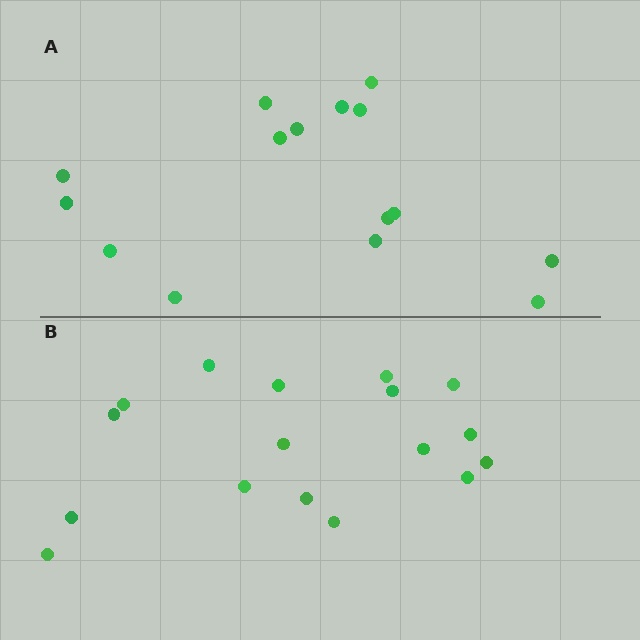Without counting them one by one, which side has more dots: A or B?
Region B (the bottom region) has more dots.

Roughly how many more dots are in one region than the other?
Region B has just a few more — roughly 2 or 3 more dots than region A.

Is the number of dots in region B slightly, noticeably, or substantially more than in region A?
Region B has only slightly more — the two regions are fairly close. The ratio is roughly 1.1 to 1.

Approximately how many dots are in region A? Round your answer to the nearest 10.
About 20 dots. (The exact count is 15, which rounds to 20.)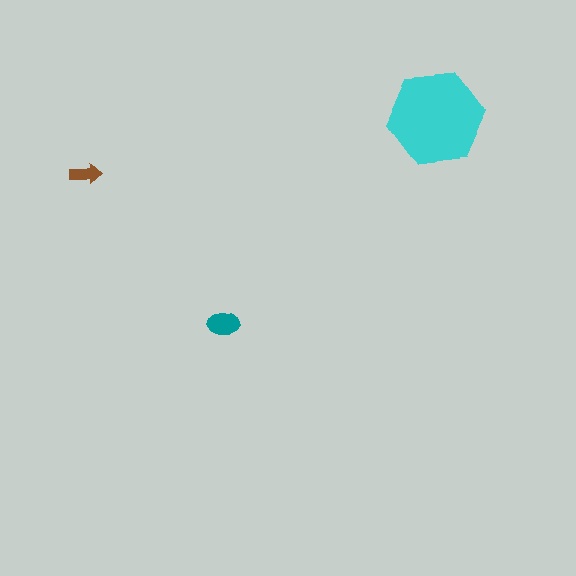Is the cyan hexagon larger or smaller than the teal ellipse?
Larger.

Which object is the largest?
The cyan hexagon.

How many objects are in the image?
There are 3 objects in the image.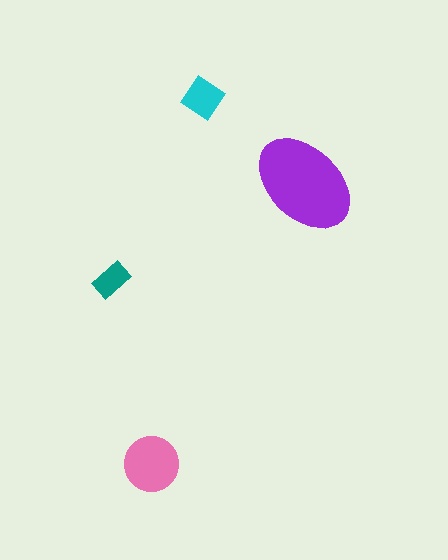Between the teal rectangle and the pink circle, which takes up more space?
The pink circle.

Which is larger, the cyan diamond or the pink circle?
The pink circle.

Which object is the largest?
The purple ellipse.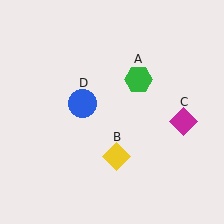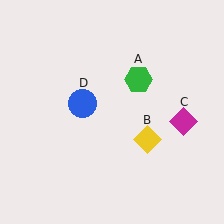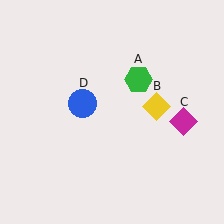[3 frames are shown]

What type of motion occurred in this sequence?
The yellow diamond (object B) rotated counterclockwise around the center of the scene.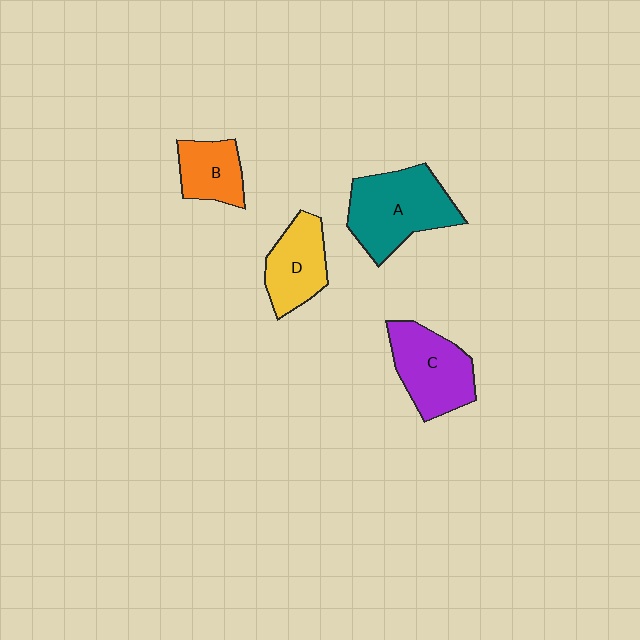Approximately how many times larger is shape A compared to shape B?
Approximately 1.9 times.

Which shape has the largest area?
Shape A (teal).